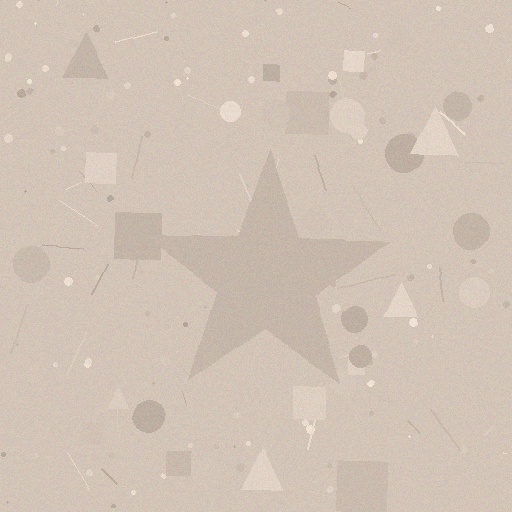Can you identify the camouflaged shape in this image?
The camouflaged shape is a star.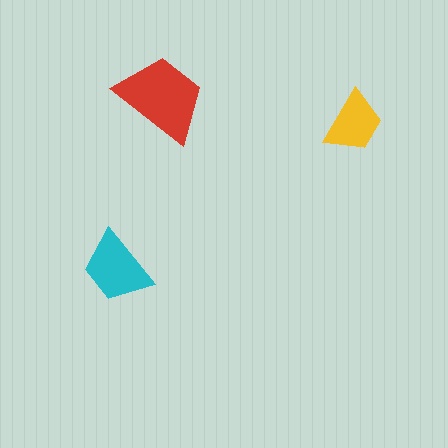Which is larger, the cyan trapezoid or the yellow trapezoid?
The cyan one.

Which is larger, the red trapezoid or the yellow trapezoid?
The red one.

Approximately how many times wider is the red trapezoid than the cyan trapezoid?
About 1.5 times wider.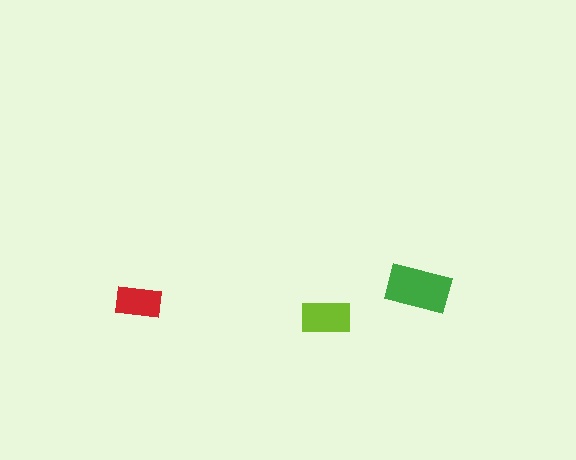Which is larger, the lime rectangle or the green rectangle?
The green one.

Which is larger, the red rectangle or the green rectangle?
The green one.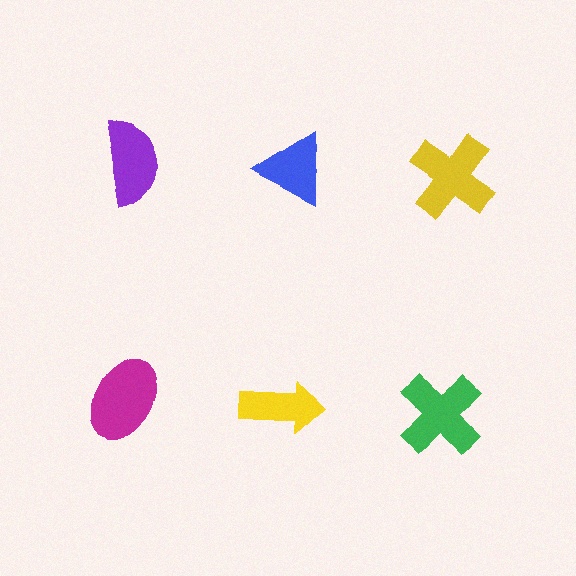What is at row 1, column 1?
A purple semicircle.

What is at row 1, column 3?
A yellow cross.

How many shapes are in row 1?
3 shapes.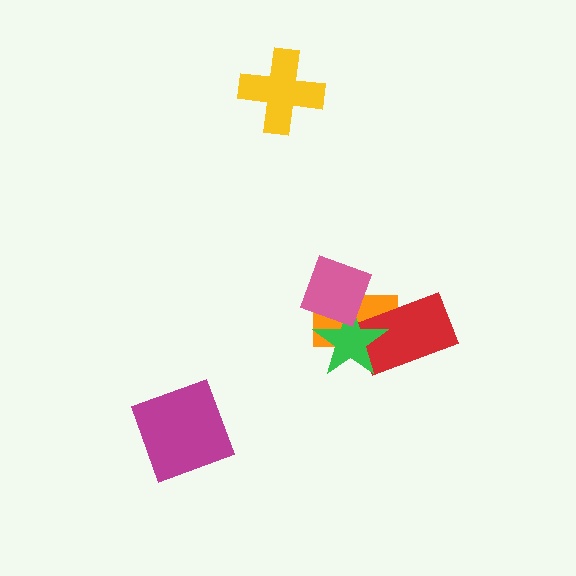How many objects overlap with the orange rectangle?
3 objects overlap with the orange rectangle.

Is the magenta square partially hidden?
No, no other shape covers it.